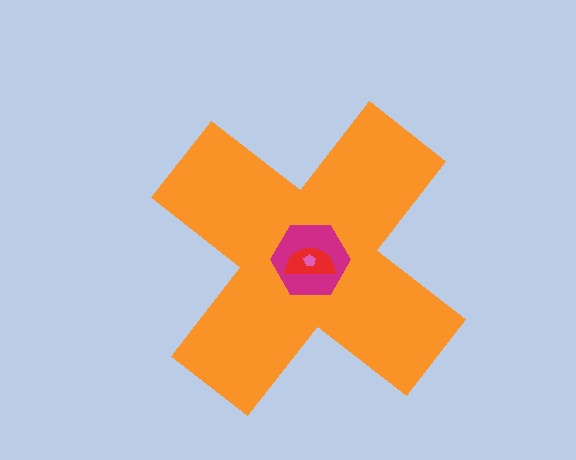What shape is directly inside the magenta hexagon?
The red semicircle.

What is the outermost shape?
The orange cross.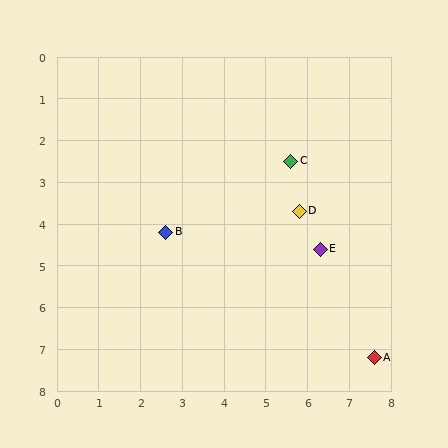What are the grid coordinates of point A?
Point A is at approximately (7.6, 7.2).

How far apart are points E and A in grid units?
Points E and A are about 2.9 grid units apart.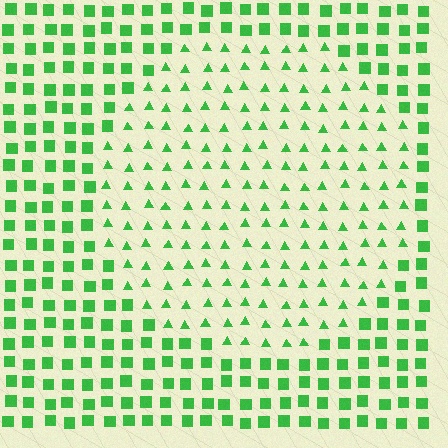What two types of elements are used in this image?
The image uses triangles inside the circle region and squares outside it.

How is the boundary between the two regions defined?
The boundary is defined by a change in element shape: triangles inside vs. squares outside. All elements share the same color and spacing.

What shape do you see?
I see a circle.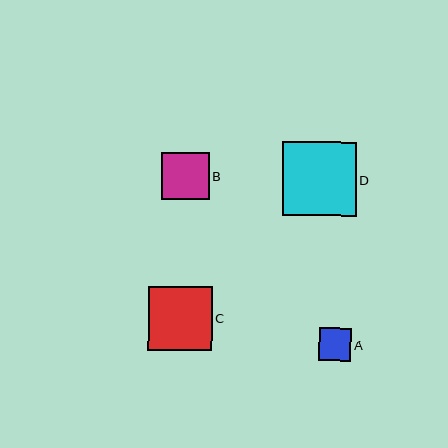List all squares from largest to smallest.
From largest to smallest: D, C, B, A.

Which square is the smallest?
Square A is the smallest with a size of approximately 33 pixels.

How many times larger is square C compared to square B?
Square C is approximately 1.3 times the size of square B.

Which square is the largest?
Square D is the largest with a size of approximately 74 pixels.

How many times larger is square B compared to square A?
Square B is approximately 1.5 times the size of square A.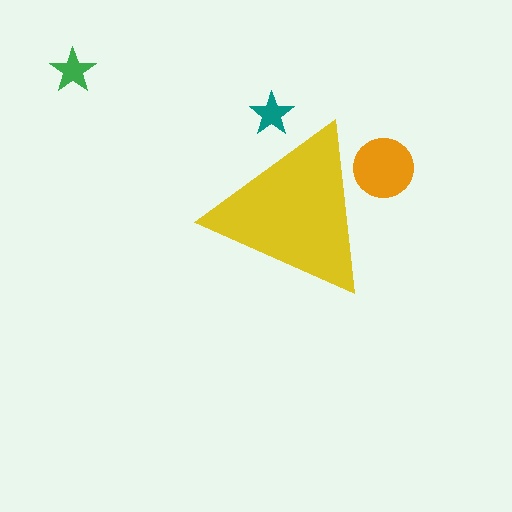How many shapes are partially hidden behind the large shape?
2 shapes are partially hidden.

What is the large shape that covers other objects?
A yellow triangle.